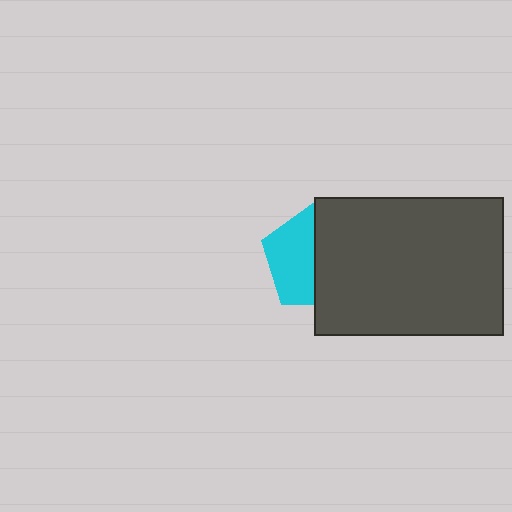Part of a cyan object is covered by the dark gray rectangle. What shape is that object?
It is a pentagon.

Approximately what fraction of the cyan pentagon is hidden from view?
Roughly 52% of the cyan pentagon is hidden behind the dark gray rectangle.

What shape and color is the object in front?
The object in front is a dark gray rectangle.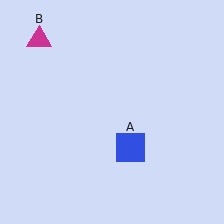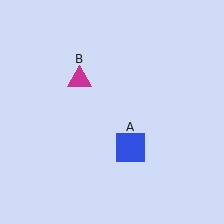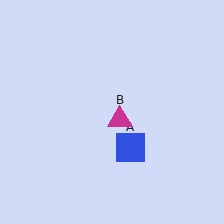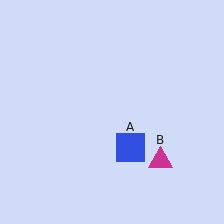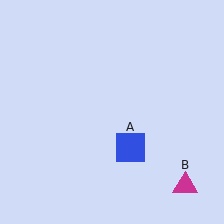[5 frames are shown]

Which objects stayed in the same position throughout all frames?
Blue square (object A) remained stationary.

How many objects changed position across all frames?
1 object changed position: magenta triangle (object B).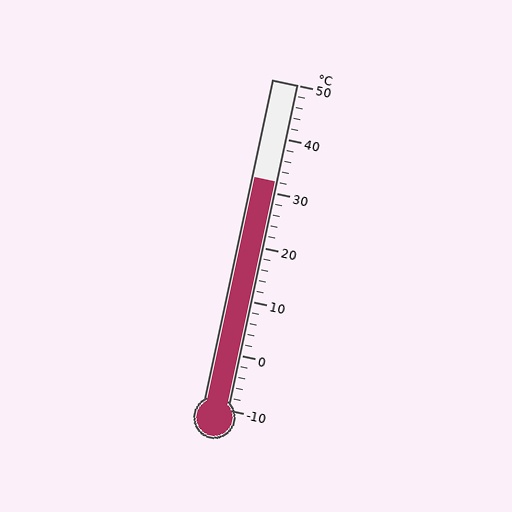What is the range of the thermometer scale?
The thermometer scale ranges from -10°C to 50°C.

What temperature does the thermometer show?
The thermometer shows approximately 32°C.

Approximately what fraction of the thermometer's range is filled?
The thermometer is filled to approximately 70% of its range.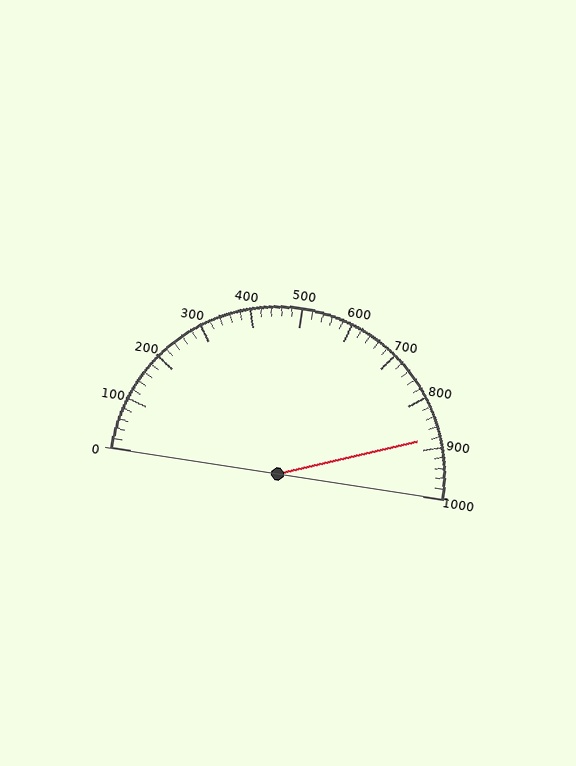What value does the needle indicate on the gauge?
The needle indicates approximately 880.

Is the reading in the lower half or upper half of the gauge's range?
The reading is in the upper half of the range (0 to 1000).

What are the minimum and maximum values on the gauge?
The gauge ranges from 0 to 1000.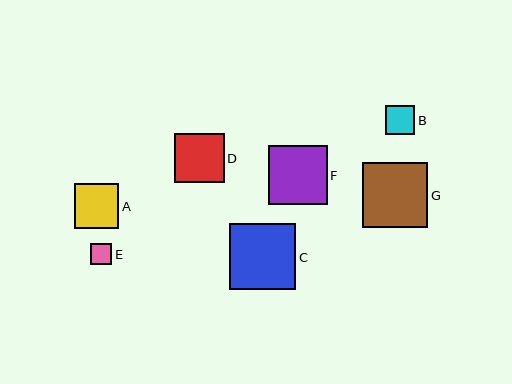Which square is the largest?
Square C is the largest with a size of approximately 66 pixels.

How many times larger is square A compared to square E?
Square A is approximately 2.1 times the size of square E.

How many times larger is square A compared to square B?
Square A is approximately 1.5 times the size of square B.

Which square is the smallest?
Square E is the smallest with a size of approximately 21 pixels.